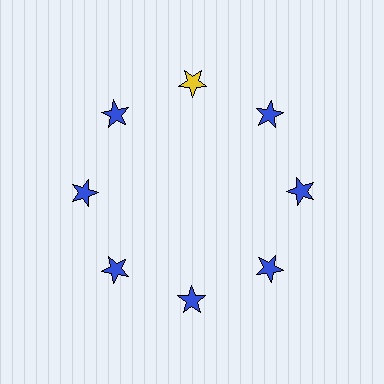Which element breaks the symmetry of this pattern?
The yellow star at roughly the 12 o'clock position breaks the symmetry. All other shapes are blue stars.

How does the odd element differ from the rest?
It has a different color: yellow instead of blue.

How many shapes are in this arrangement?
There are 8 shapes arranged in a ring pattern.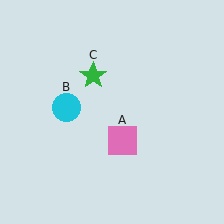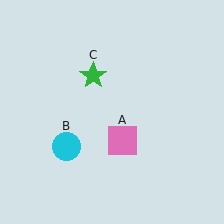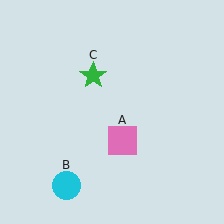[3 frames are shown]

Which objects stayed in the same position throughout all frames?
Pink square (object A) and green star (object C) remained stationary.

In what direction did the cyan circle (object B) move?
The cyan circle (object B) moved down.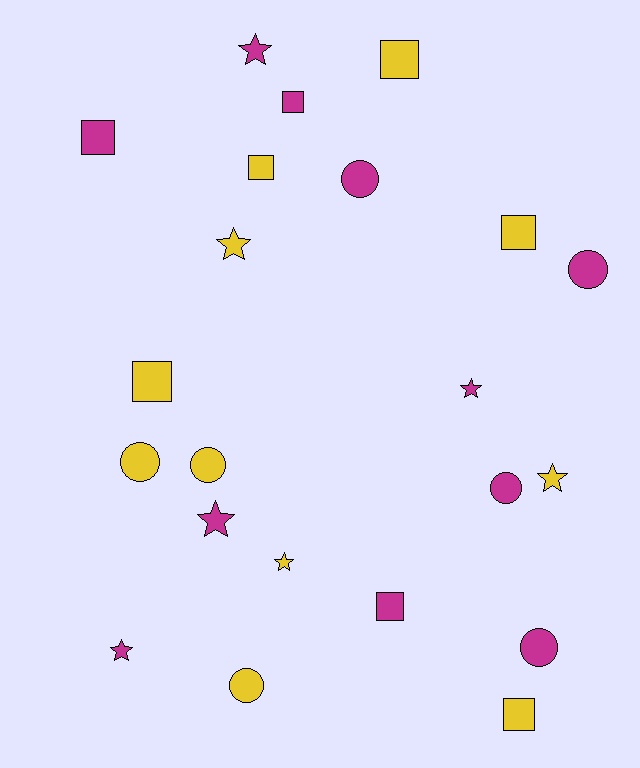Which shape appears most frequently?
Square, with 8 objects.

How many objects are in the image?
There are 22 objects.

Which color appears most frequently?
Magenta, with 11 objects.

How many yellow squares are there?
There are 5 yellow squares.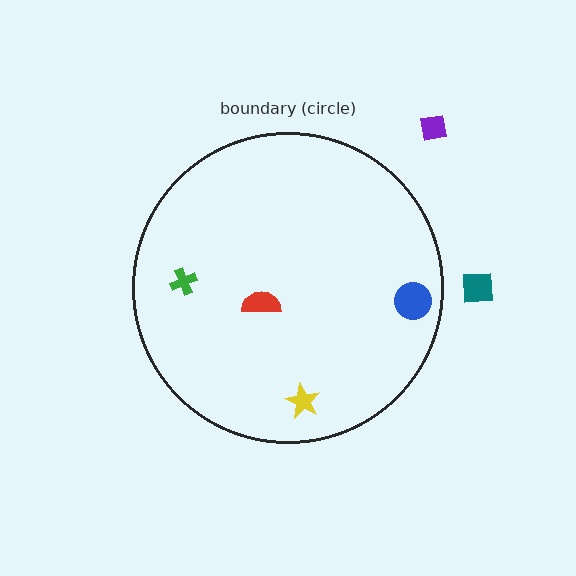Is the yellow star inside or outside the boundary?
Inside.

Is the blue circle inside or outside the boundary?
Inside.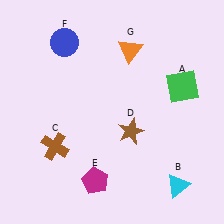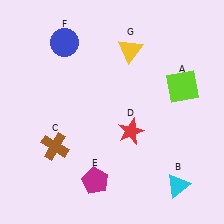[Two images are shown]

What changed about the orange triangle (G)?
In Image 1, G is orange. In Image 2, it changed to yellow.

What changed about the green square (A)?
In Image 1, A is green. In Image 2, it changed to lime.